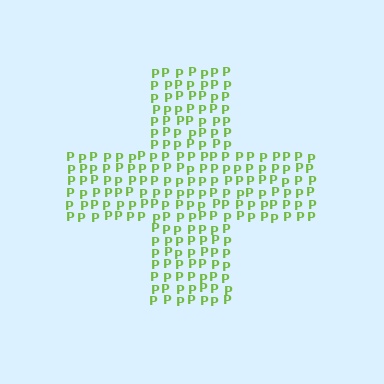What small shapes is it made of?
It is made of small letter P's.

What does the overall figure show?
The overall figure shows a cross.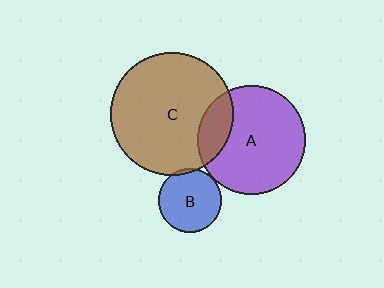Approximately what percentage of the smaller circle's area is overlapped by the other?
Approximately 5%.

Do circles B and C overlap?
Yes.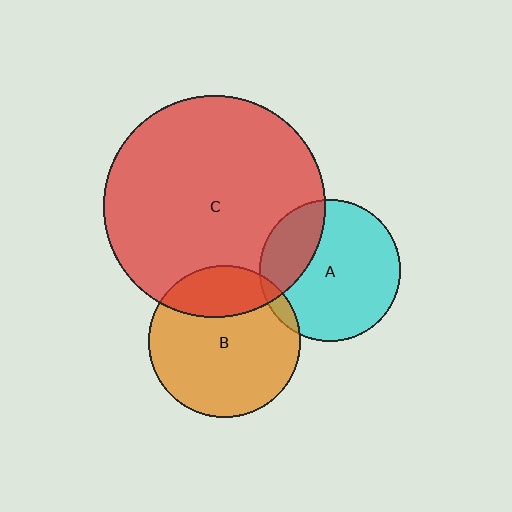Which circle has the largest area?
Circle C (red).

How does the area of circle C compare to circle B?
Approximately 2.1 times.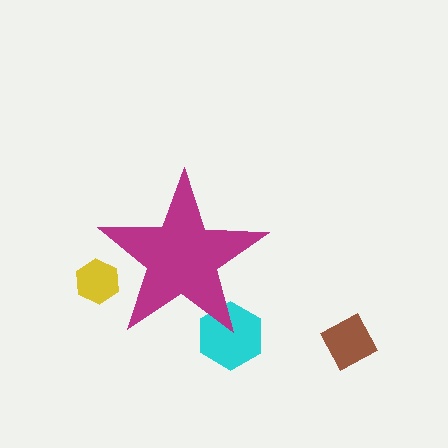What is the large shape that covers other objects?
A magenta star.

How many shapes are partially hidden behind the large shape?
2 shapes are partially hidden.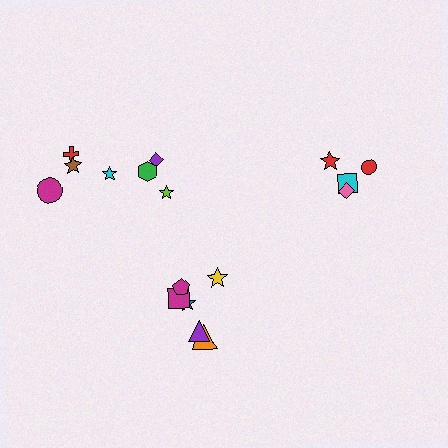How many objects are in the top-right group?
There are 4 objects.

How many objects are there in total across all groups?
There are 17 objects.